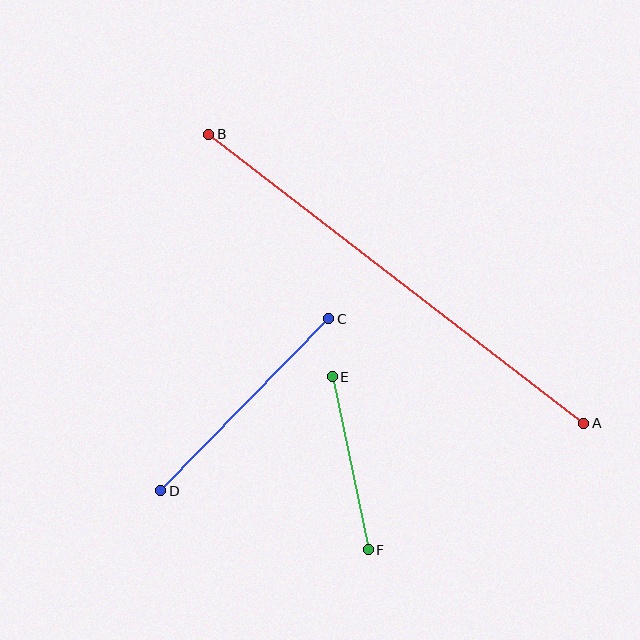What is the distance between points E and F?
The distance is approximately 177 pixels.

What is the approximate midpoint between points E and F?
The midpoint is at approximately (350, 463) pixels.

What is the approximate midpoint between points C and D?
The midpoint is at approximately (245, 405) pixels.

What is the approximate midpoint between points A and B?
The midpoint is at approximately (396, 279) pixels.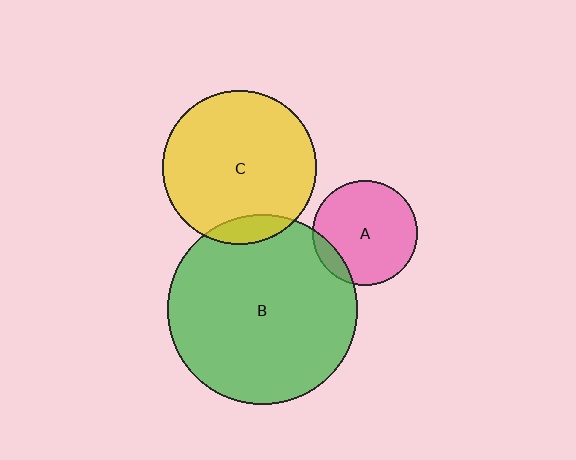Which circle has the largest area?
Circle B (green).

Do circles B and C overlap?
Yes.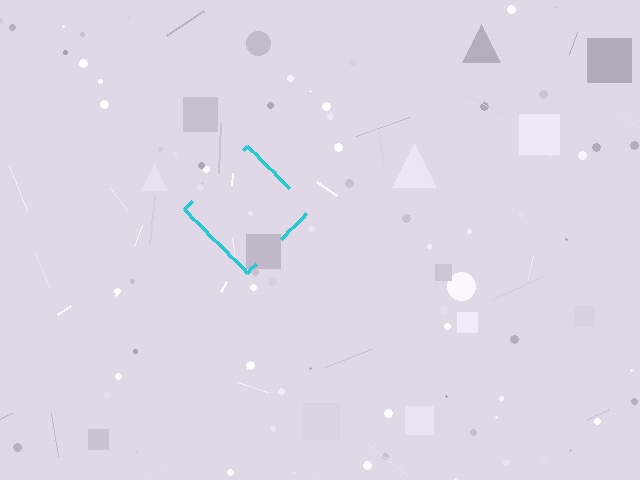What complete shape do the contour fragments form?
The contour fragments form a diamond.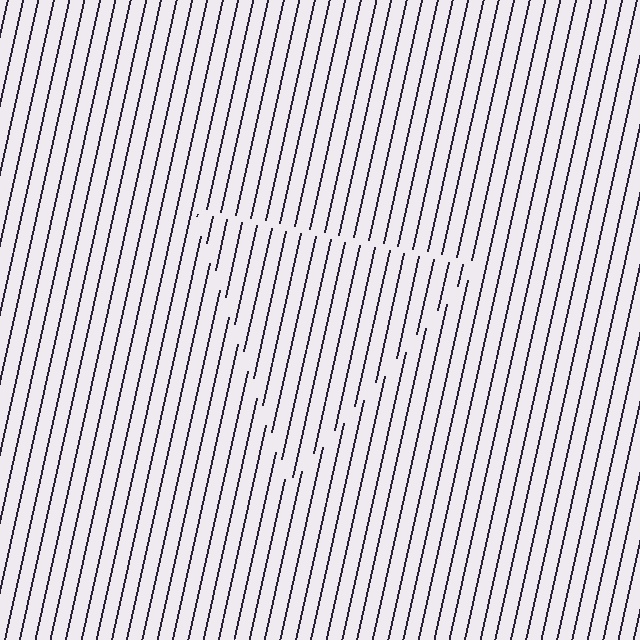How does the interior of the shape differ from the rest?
The interior of the shape contains the same grating, shifted by half a period — the contour is defined by the phase discontinuity where line-ends from the inner and outer gratings abut.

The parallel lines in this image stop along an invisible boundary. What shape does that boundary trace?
An illusory triangle. The interior of the shape contains the same grating, shifted by half a period — the contour is defined by the phase discontinuity where line-ends from the inner and outer gratings abut.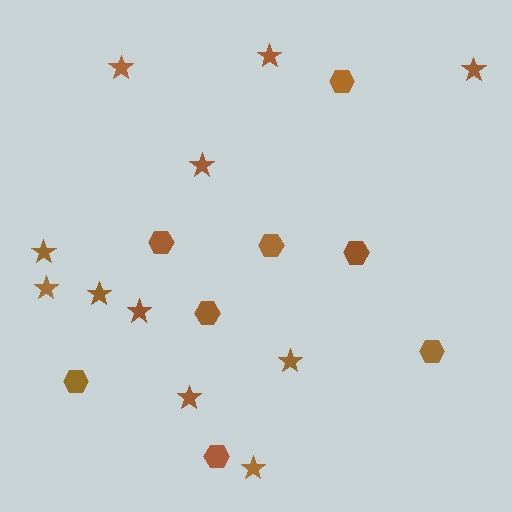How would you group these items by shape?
There are 2 groups: one group of stars (11) and one group of hexagons (8).